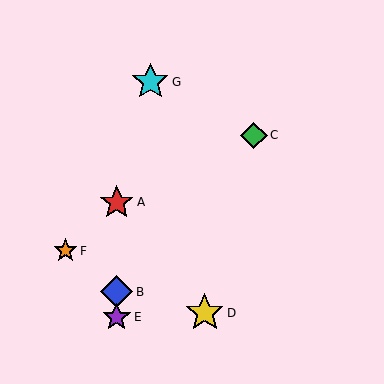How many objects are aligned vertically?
3 objects (A, B, E) are aligned vertically.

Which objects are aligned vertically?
Objects A, B, E are aligned vertically.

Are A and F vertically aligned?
No, A is at x≈117 and F is at x≈66.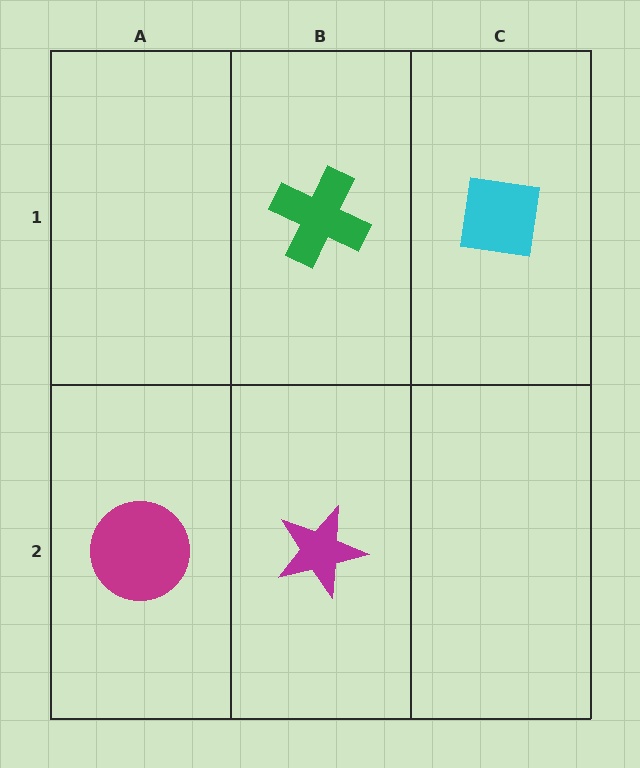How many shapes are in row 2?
2 shapes.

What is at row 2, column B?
A magenta star.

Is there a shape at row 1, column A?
No, that cell is empty.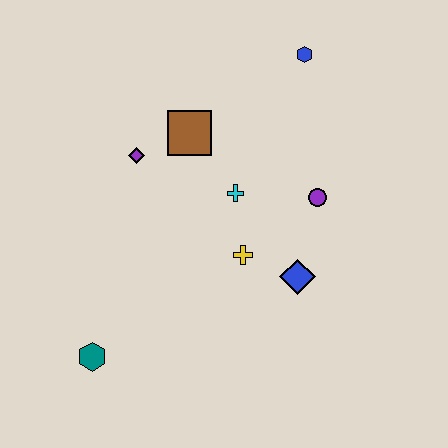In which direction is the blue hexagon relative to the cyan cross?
The blue hexagon is above the cyan cross.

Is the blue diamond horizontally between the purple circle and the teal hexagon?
Yes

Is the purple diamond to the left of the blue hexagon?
Yes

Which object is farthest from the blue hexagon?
The teal hexagon is farthest from the blue hexagon.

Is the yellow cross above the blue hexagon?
No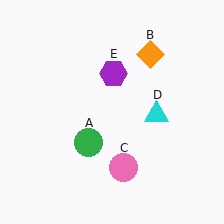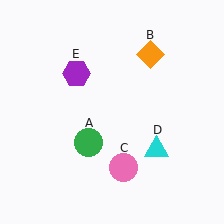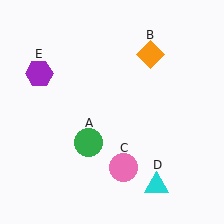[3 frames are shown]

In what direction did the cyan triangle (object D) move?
The cyan triangle (object D) moved down.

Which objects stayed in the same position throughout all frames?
Green circle (object A) and orange diamond (object B) and pink circle (object C) remained stationary.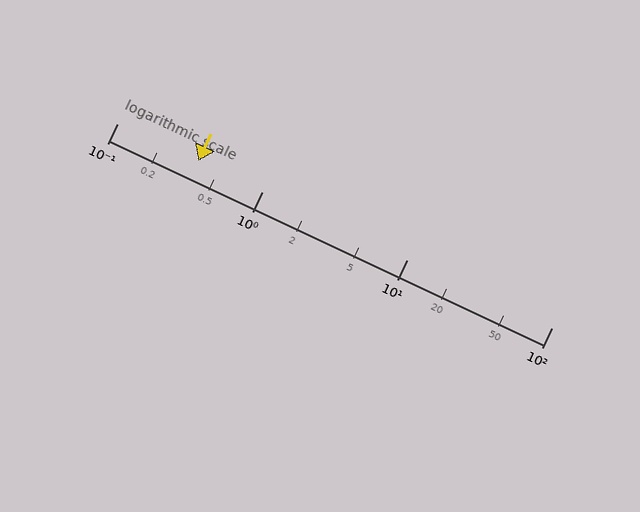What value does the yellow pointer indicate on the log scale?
The pointer indicates approximately 0.36.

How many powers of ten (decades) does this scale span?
The scale spans 3 decades, from 0.1 to 100.